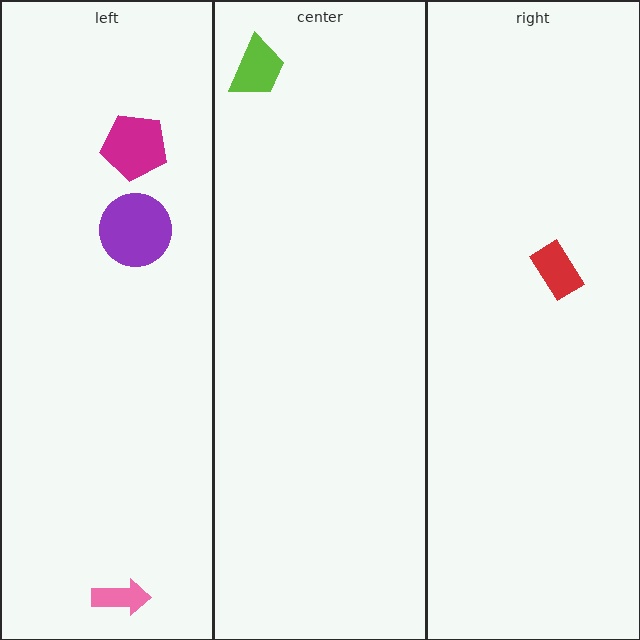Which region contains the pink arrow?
The left region.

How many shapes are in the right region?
1.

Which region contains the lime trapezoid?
The center region.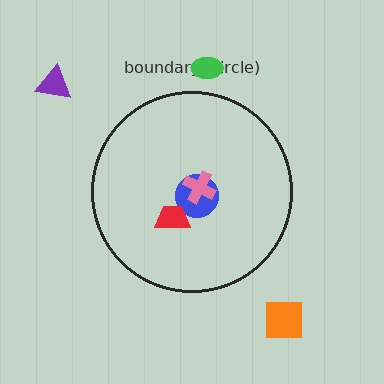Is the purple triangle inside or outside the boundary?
Outside.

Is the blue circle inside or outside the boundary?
Inside.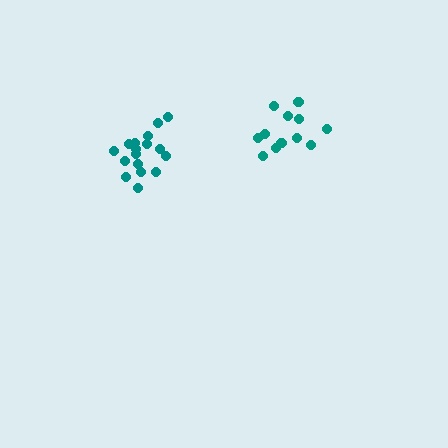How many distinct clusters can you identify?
There are 2 distinct clusters.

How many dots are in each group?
Group 1: 17 dots, Group 2: 13 dots (30 total).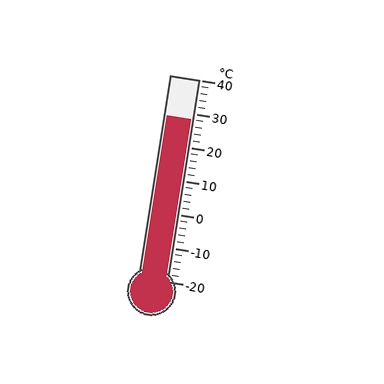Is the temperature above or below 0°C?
The temperature is above 0°C.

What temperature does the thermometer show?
The thermometer shows approximately 28°C.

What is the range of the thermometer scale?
The thermometer scale ranges from -20°C to 40°C.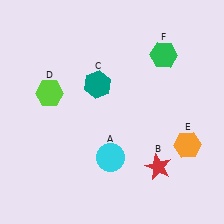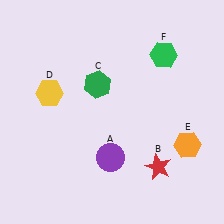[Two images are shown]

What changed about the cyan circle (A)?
In Image 1, A is cyan. In Image 2, it changed to purple.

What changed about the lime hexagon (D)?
In Image 1, D is lime. In Image 2, it changed to yellow.